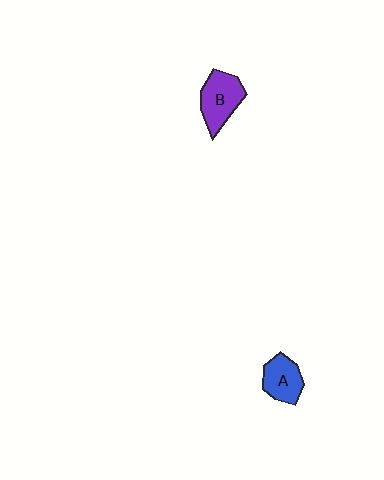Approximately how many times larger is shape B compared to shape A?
Approximately 1.2 times.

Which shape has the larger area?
Shape B (purple).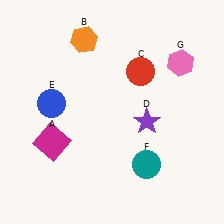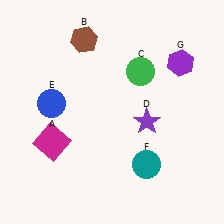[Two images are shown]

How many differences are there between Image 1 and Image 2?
There are 3 differences between the two images.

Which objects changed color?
B changed from orange to brown. C changed from red to green. G changed from pink to purple.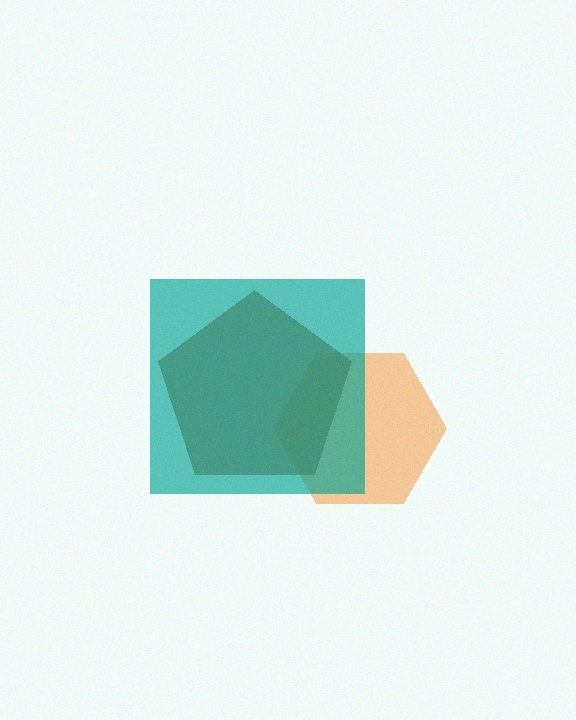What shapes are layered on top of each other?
The layered shapes are: an orange hexagon, a brown pentagon, a teal square.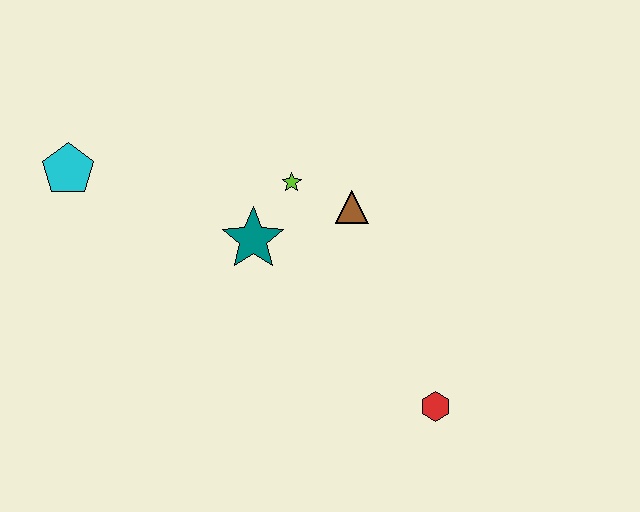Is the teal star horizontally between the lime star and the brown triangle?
No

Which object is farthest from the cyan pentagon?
The red hexagon is farthest from the cyan pentagon.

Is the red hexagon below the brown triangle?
Yes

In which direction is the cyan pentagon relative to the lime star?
The cyan pentagon is to the left of the lime star.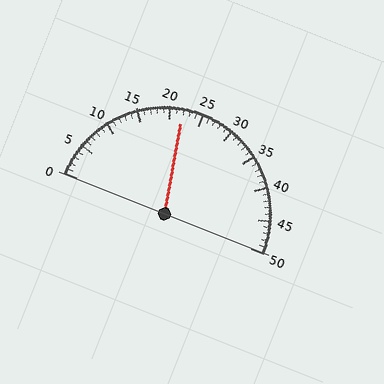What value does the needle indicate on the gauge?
The needle indicates approximately 22.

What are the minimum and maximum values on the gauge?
The gauge ranges from 0 to 50.